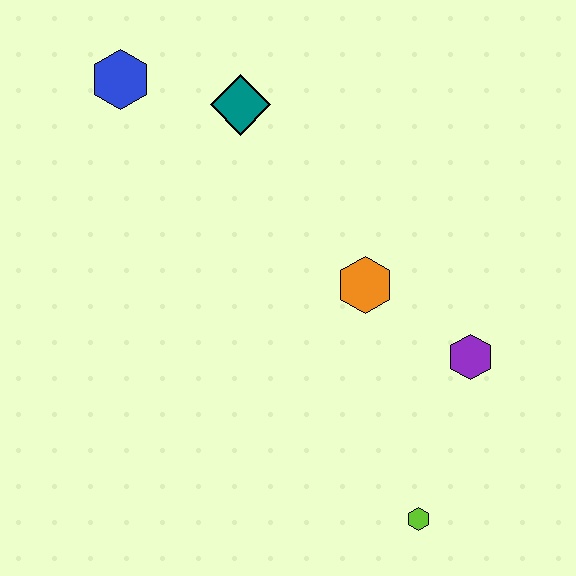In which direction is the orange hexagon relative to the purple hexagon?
The orange hexagon is to the left of the purple hexagon.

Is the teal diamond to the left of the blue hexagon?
No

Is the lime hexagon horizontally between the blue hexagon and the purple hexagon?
Yes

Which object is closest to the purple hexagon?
The orange hexagon is closest to the purple hexagon.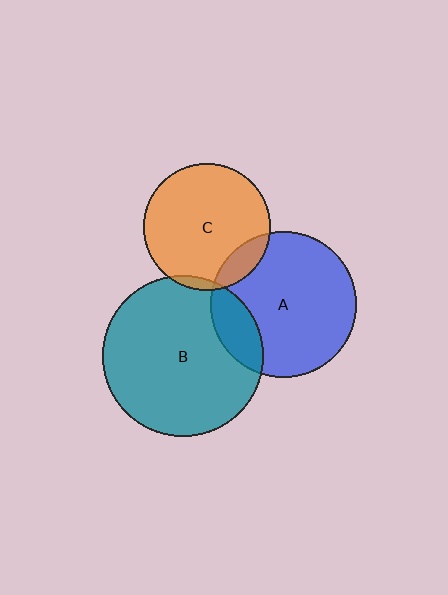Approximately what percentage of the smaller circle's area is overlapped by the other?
Approximately 5%.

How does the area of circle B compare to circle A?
Approximately 1.2 times.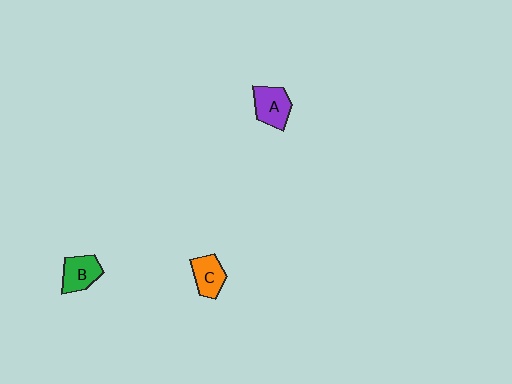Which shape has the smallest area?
Shape C (orange).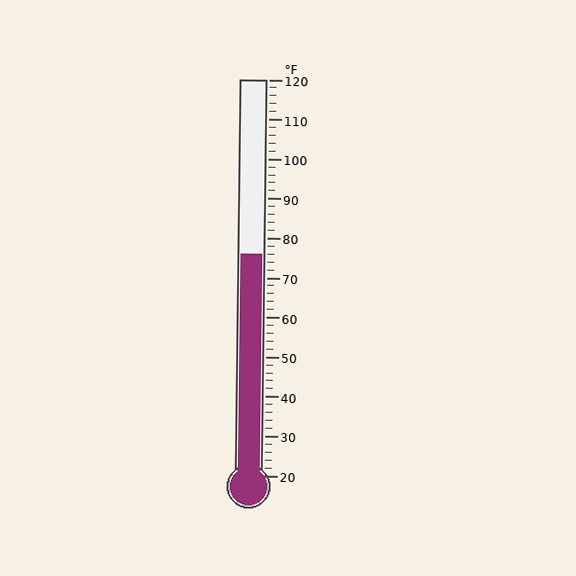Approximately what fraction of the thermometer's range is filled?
The thermometer is filled to approximately 55% of its range.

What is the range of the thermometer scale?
The thermometer scale ranges from 20°F to 120°F.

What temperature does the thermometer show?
The thermometer shows approximately 76°F.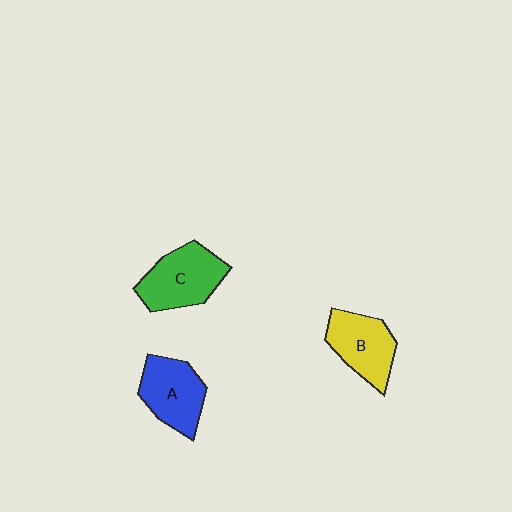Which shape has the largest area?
Shape C (green).